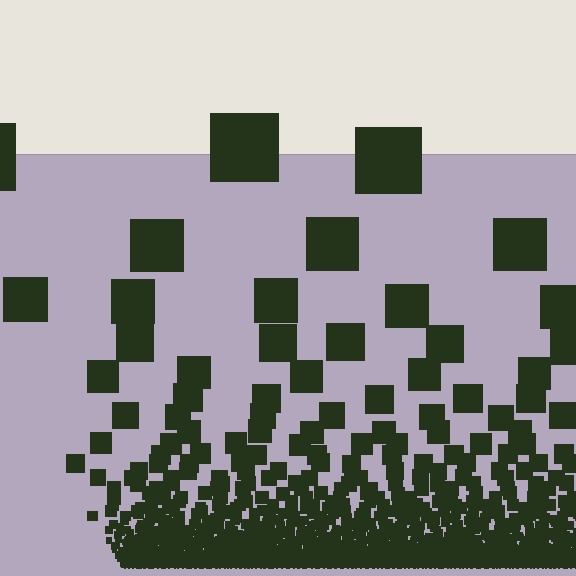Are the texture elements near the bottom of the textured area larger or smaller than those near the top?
Smaller. The gradient is inverted — elements near the bottom are smaller and denser.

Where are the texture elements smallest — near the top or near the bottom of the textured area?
Near the bottom.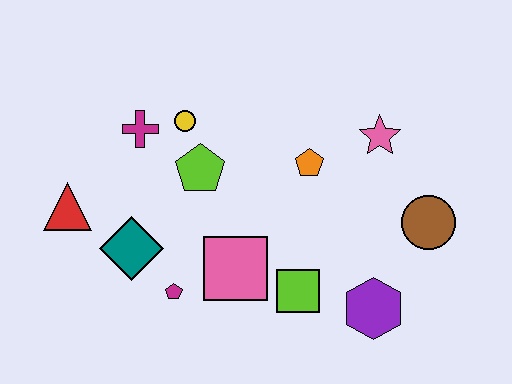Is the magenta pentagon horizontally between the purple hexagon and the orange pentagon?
No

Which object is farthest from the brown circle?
The red triangle is farthest from the brown circle.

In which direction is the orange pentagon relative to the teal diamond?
The orange pentagon is to the right of the teal diamond.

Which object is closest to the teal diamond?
The magenta pentagon is closest to the teal diamond.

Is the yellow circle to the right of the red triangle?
Yes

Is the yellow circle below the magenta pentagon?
No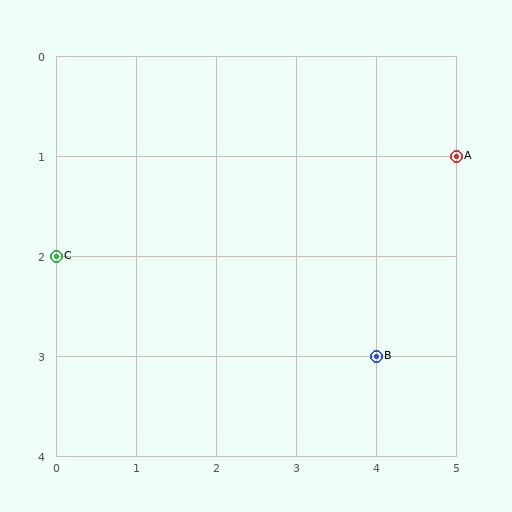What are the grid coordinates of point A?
Point A is at grid coordinates (5, 1).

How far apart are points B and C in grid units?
Points B and C are 4 columns and 1 row apart (about 4.1 grid units diagonally).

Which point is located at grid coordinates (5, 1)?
Point A is at (5, 1).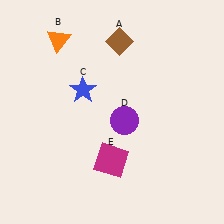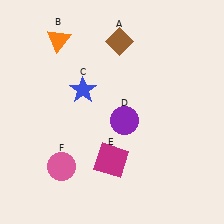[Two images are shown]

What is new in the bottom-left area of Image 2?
A pink circle (F) was added in the bottom-left area of Image 2.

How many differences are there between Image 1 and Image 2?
There is 1 difference between the two images.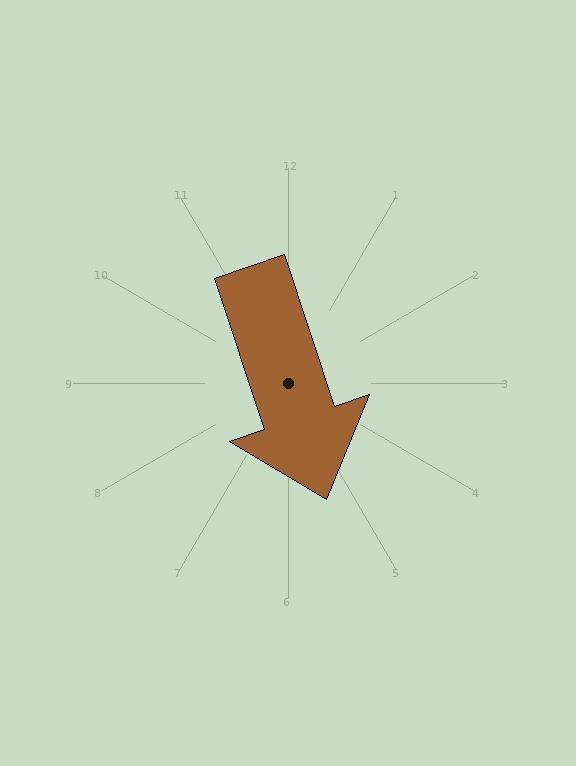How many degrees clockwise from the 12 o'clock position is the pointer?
Approximately 162 degrees.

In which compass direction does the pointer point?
South.